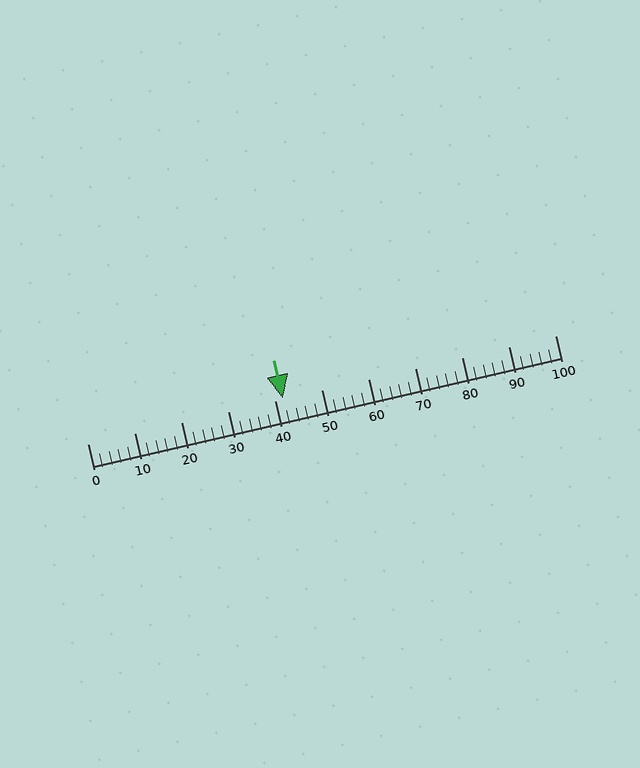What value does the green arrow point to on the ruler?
The green arrow points to approximately 42.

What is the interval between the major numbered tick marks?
The major tick marks are spaced 10 units apart.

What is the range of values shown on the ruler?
The ruler shows values from 0 to 100.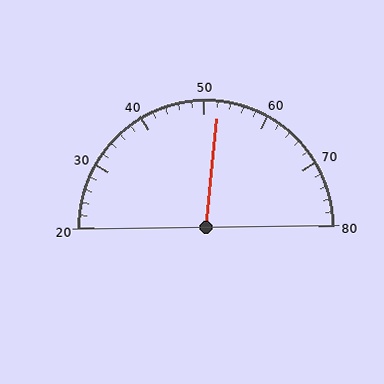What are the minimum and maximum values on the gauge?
The gauge ranges from 20 to 80.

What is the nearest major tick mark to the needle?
The nearest major tick mark is 50.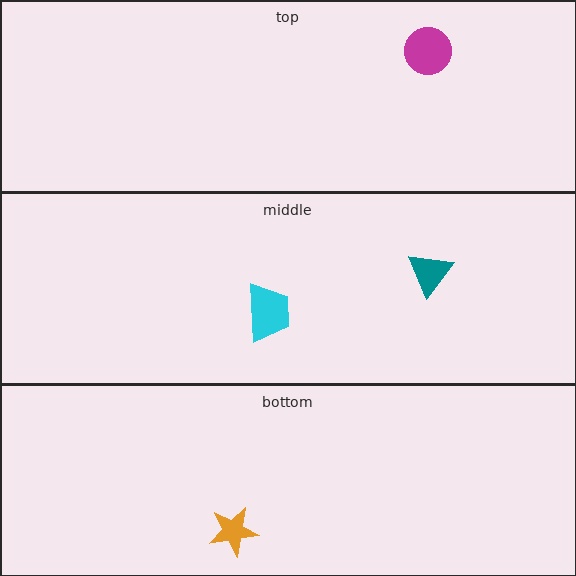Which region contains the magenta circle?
The top region.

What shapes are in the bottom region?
The orange star.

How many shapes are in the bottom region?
1.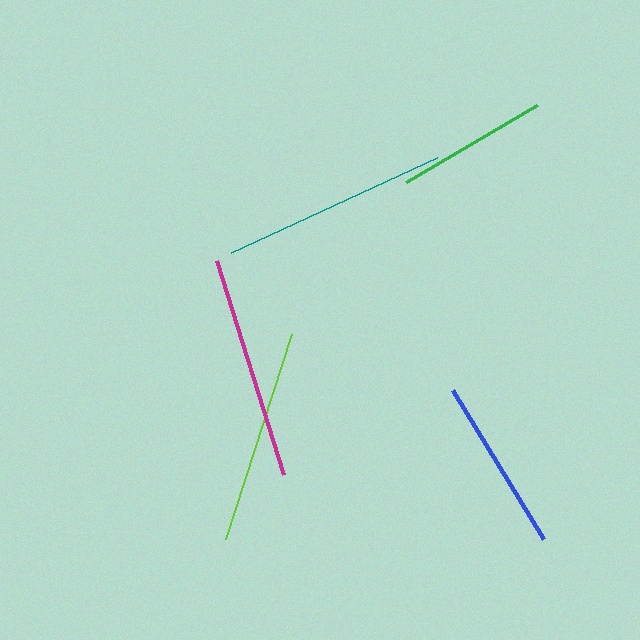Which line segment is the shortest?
The green line is the shortest at approximately 152 pixels.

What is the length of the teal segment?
The teal segment is approximately 227 pixels long.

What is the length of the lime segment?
The lime segment is approximately 215 pixels long.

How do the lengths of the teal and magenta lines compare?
The teal and magenta lines are approximately the same length.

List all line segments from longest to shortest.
From longest to shortest: teal, magenta, lime, blue, green.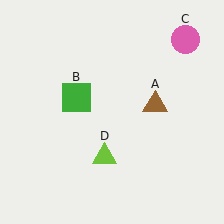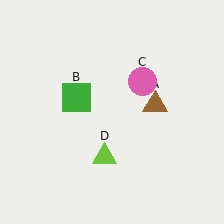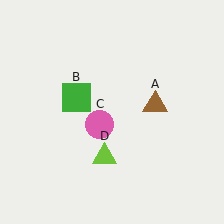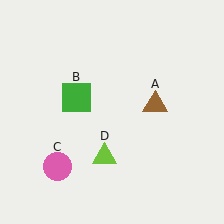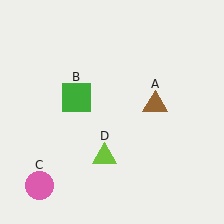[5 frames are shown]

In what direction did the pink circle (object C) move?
The pink circle (object C) moved down and to the left.